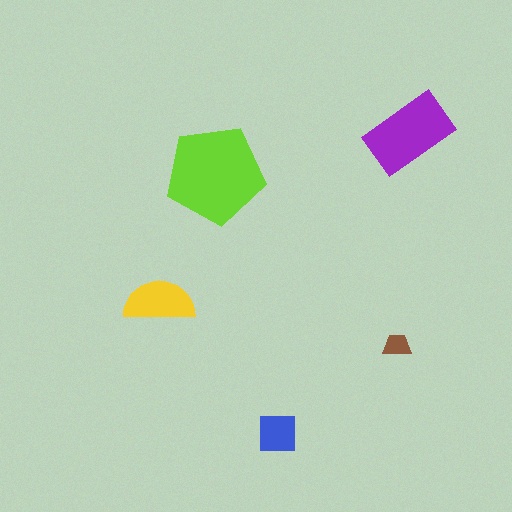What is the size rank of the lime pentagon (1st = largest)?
1st.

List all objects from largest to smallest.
The lime pentagon, the purple rectangle, the yellow semicircle, the blue square, the brown trapezoid.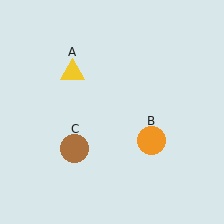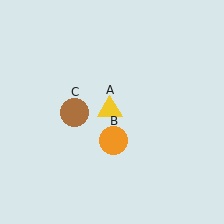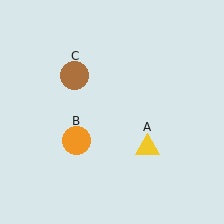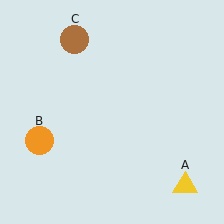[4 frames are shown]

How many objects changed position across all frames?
3 objects changed position: yellow triangle (object A), orange circle (object B), brown circle (object C).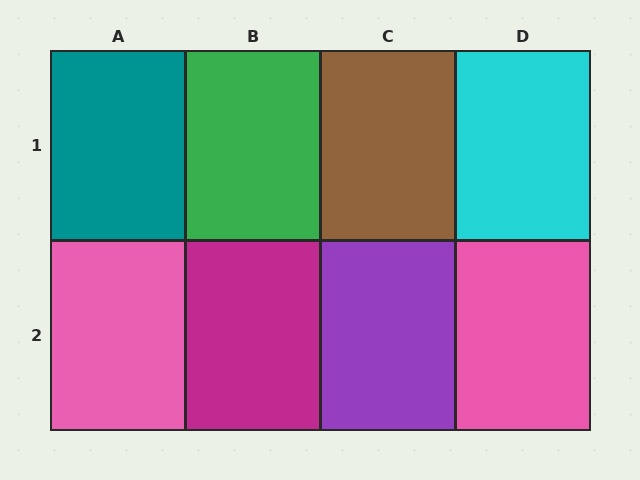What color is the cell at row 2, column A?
Pink.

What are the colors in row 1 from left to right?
Teal, green, brown, cyan.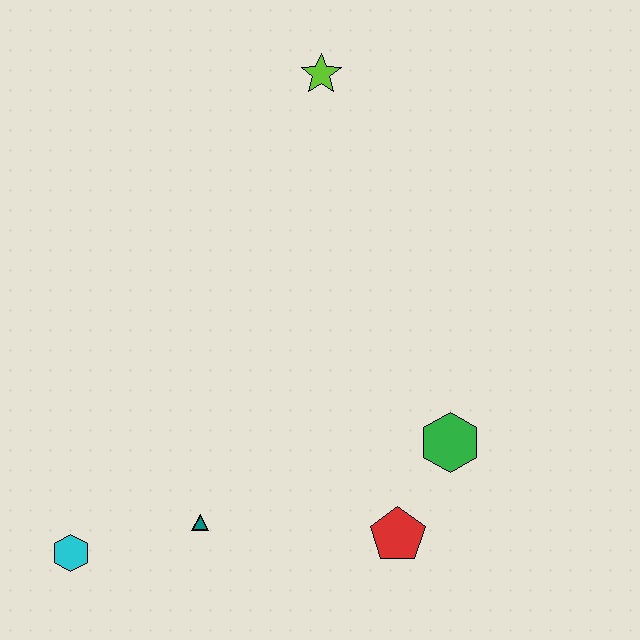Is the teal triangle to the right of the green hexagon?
No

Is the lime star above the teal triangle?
Yes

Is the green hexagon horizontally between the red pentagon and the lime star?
No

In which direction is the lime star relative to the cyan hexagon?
The lime star is above the cyan hexagon.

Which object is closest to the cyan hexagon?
The teal triangle is closest to the cyan hexagon.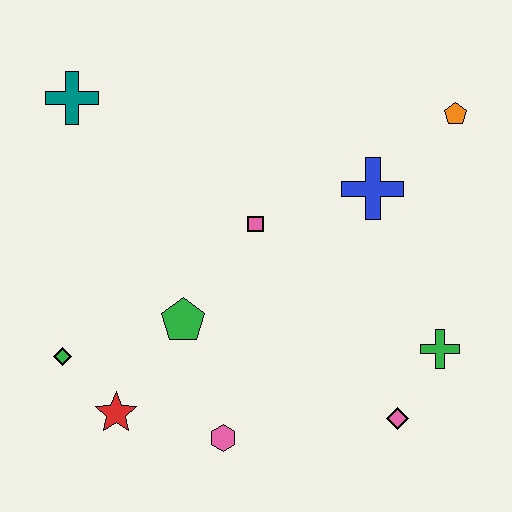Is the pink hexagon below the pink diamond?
Yes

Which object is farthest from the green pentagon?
The orange pentagon is farthest from the green pentagon.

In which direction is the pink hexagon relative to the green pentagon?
The pink hexagon is below the green pentagon.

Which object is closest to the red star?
The green diamond is closest to the red star.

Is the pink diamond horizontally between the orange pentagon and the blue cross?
Yes